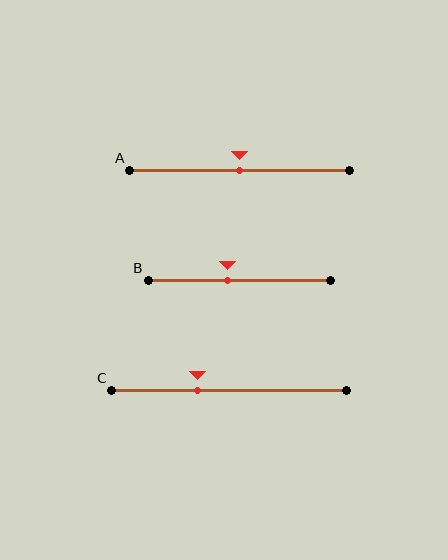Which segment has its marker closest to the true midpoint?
Segment A has its marker closest to the true midpoint.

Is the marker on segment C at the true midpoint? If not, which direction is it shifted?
No, the marker on segment C is shifted to the left by about 13% of the segment length.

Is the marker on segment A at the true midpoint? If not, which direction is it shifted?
Yes, the marker on segment A is at the true midpoint.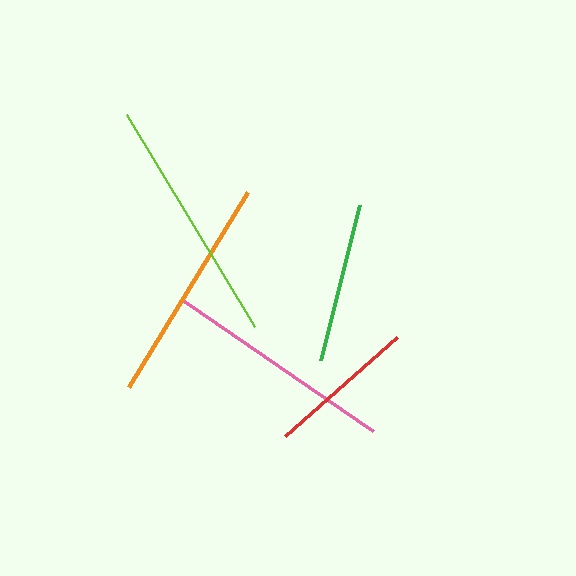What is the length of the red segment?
The red segment is approximately 149 pixels long.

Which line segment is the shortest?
The red line is the shortest at approximately 149 pixels.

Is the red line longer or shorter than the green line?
The green line is longer than the red line.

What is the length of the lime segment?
The lime segment is approximately 248 pixels long.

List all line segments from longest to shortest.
From longest to shortest: lime, pink, orange, green, red.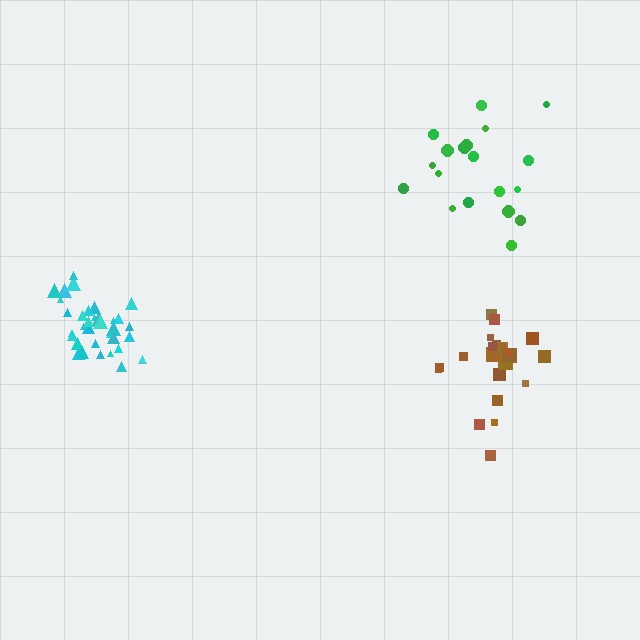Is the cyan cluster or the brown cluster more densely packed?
Cyan.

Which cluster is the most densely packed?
Cyan.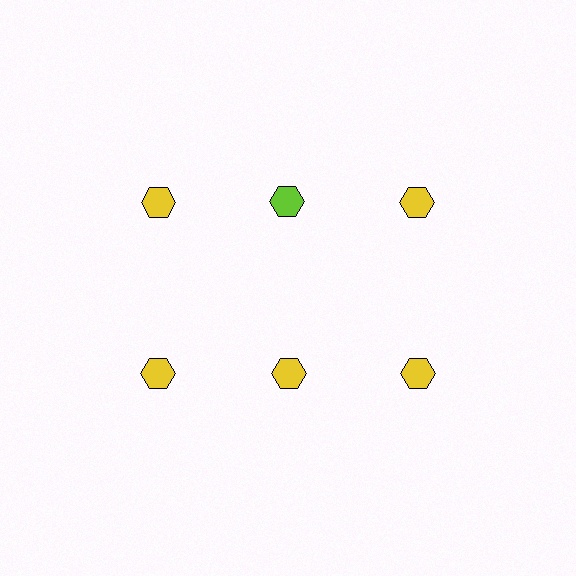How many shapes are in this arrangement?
There are 6 shapes arranged in a grid pattern.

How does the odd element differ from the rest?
It has a different color: lime instead of yellow.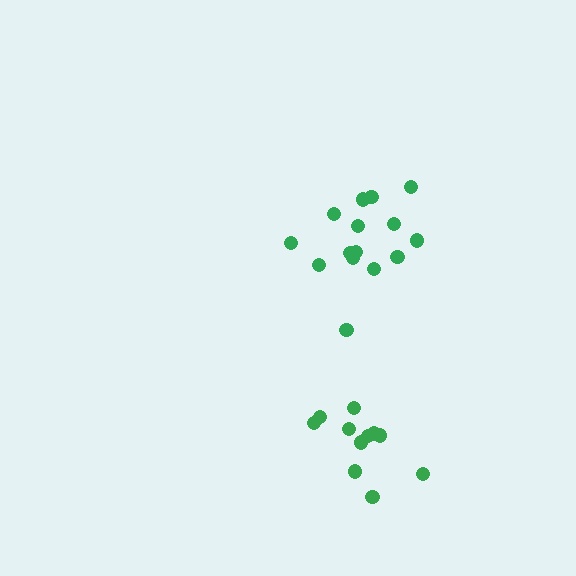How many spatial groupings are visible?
There are 2 spatial groupings.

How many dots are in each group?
Group 1: 15 dots, Group 2: 11 dots (26 total).